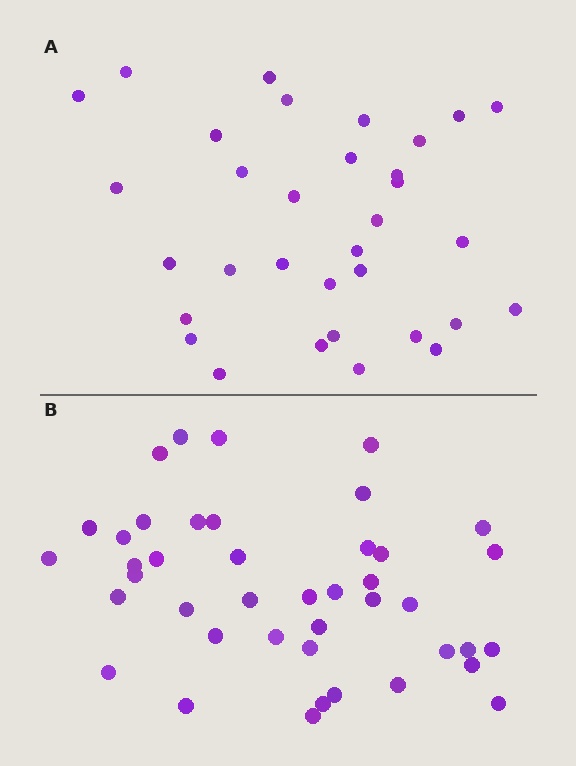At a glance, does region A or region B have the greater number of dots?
Region B (the bottom region) has more dots.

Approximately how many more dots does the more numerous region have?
Region B has roughly 8 or so more dots than region A.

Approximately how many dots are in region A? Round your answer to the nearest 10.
About 30 dots. (The exact count is 33, which rounds to 30.)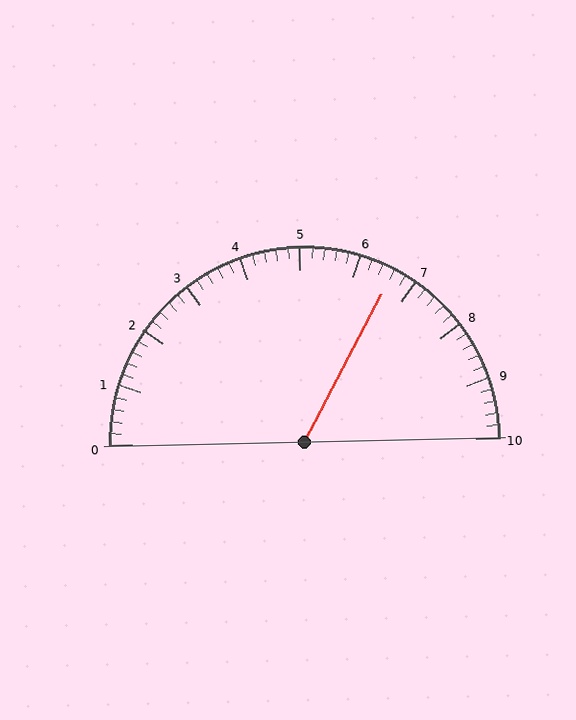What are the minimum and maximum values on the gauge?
The gauge ranges from 0 to 10.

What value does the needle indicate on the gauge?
The needle indicates approximately 6.6.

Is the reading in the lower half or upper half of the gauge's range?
The reading is in the upper half of the range (0 to 10).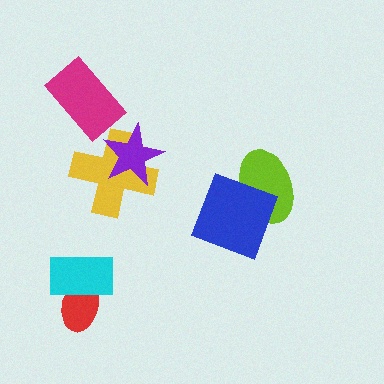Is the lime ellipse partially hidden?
Yes, it is partially covered by another shape.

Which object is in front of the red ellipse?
The cyan rectangle is in front of the red ellipse.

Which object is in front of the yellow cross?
The purple star is in front of the yellow cross.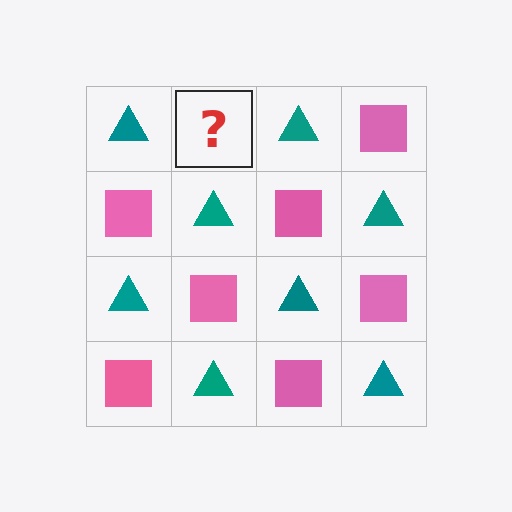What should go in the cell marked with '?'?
The missing cell should contain a pink square.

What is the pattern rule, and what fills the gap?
The rule is that it alternates teal triangle and pink square in a checkerboard pattern. The gap should be filled with a pink square.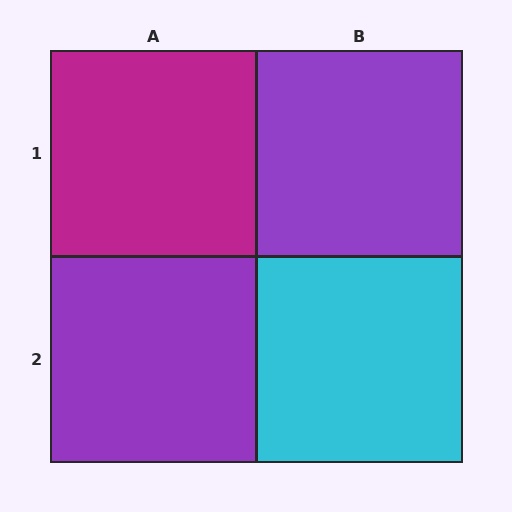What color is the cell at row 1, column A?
Magenta.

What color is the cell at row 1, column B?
Purple.